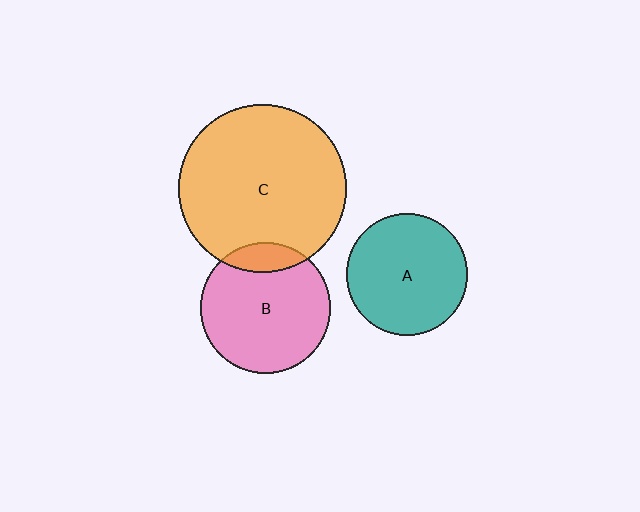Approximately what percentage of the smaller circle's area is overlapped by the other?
Approximately 15%.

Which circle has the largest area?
Circle C (orange).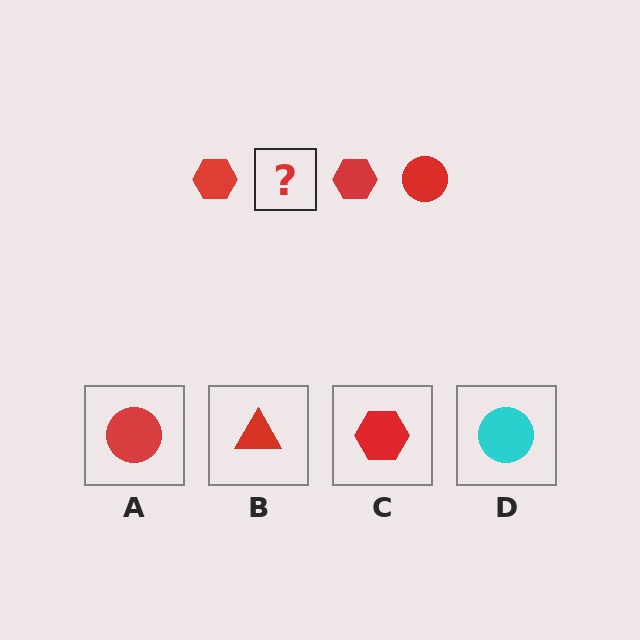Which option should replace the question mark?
Option A.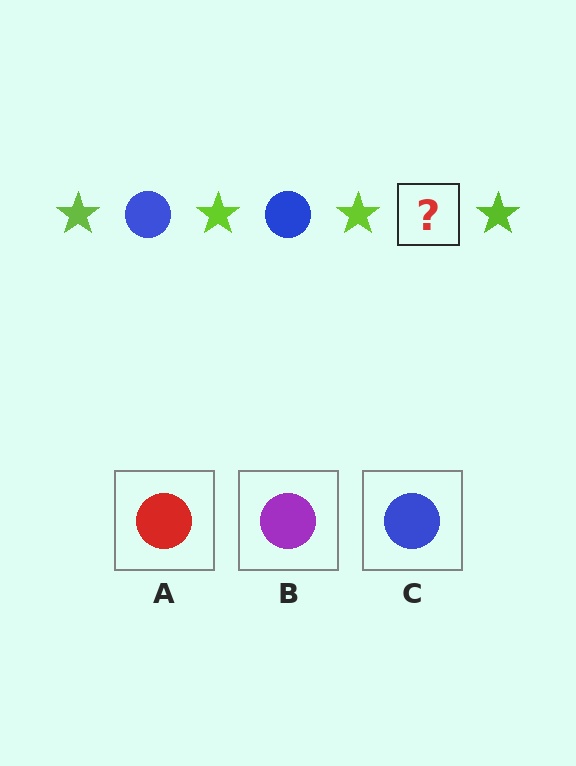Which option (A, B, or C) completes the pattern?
C.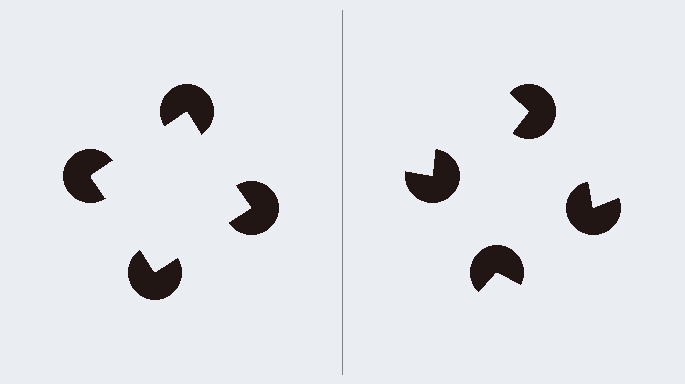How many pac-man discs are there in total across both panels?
8 — 4 on each side.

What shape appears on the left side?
An illusory square.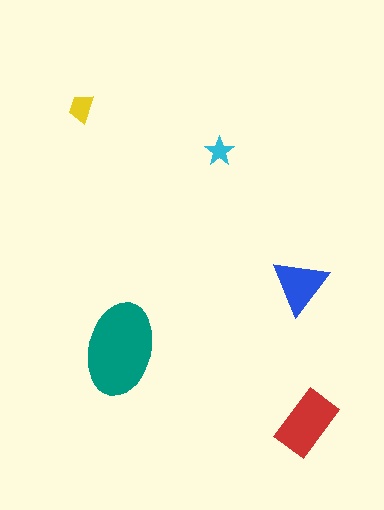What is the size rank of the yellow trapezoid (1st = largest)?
4th.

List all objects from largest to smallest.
The teal ellipse, the red rectangle, the blue triangle, the yellow trapezoid, the cyan star.